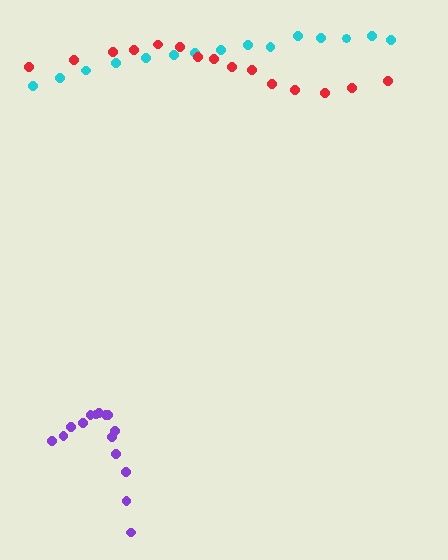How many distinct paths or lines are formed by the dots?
There are 3 distinct paths.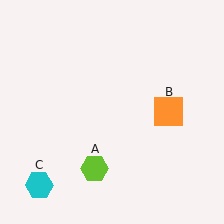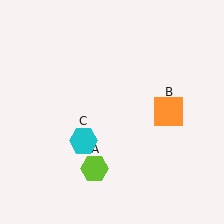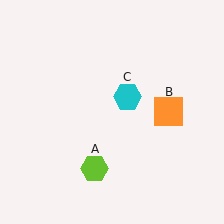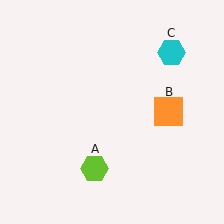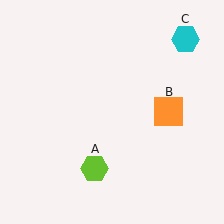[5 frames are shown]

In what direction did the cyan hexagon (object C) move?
The cyan hexagon (object C) moved up and to the right.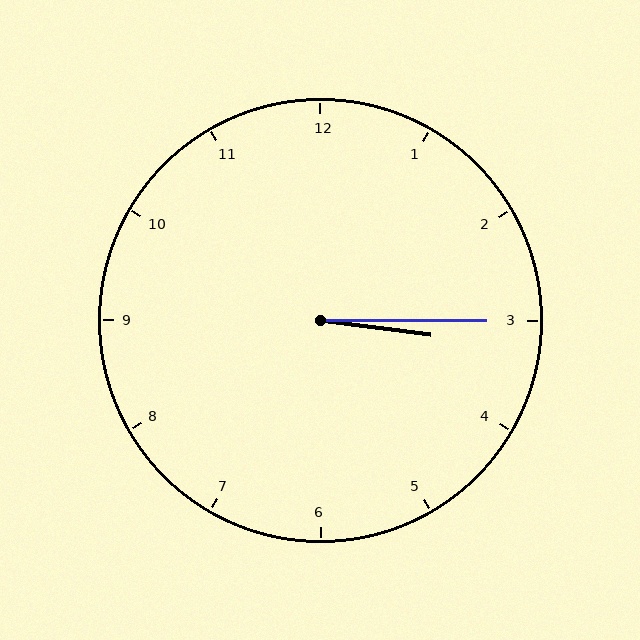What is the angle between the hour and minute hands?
Approximately 8 degrees.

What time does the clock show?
3:15.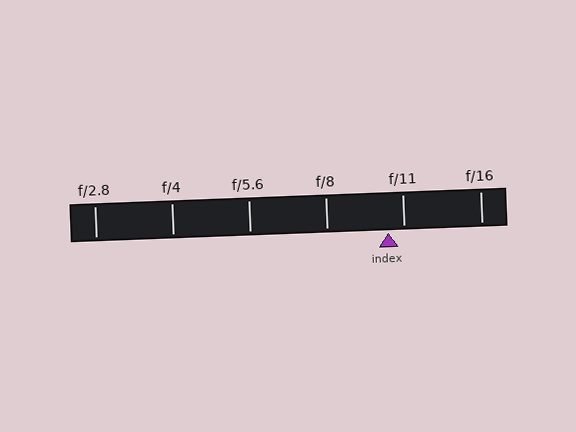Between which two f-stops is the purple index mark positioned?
The index mark is between f/8 and f/11.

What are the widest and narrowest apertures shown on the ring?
The widest aperture shown is f/2.8 and the narrowest is f/16.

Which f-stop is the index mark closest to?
The index mark is closest to f/11.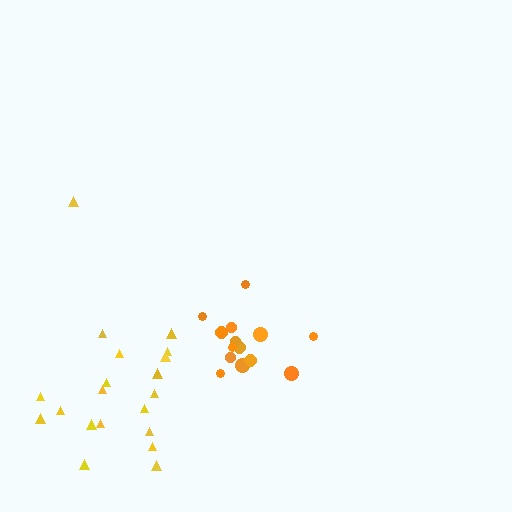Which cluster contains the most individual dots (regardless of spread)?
Yellow (20).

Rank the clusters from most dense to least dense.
orange, yellow.